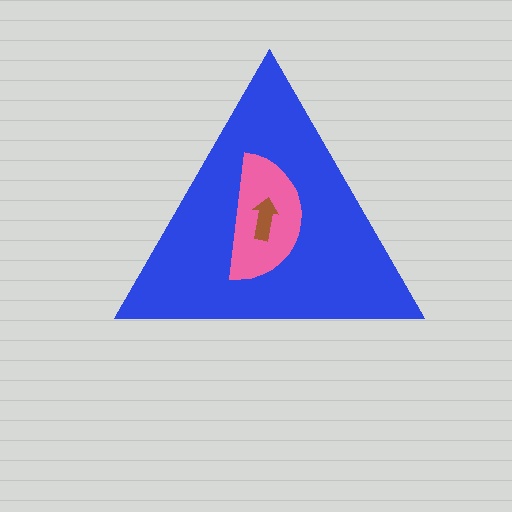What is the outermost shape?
The blue triangle.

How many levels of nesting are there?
3.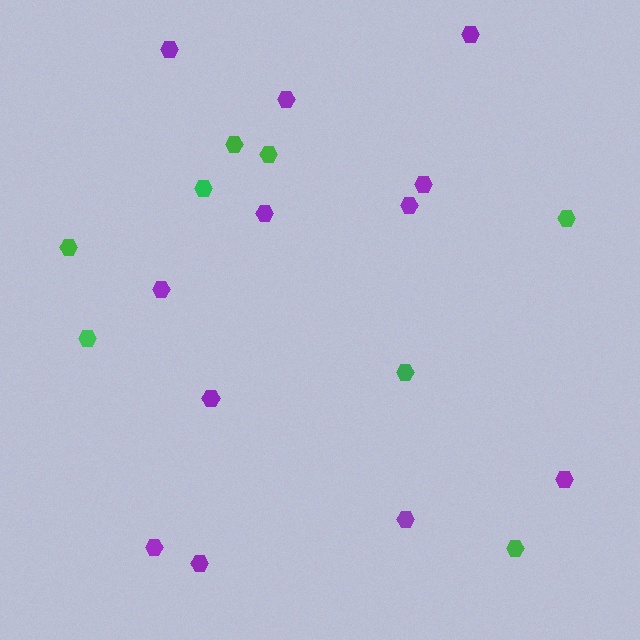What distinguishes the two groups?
There are 2 groups: one group of green hexagons (8) and one group of purple hexagons (12).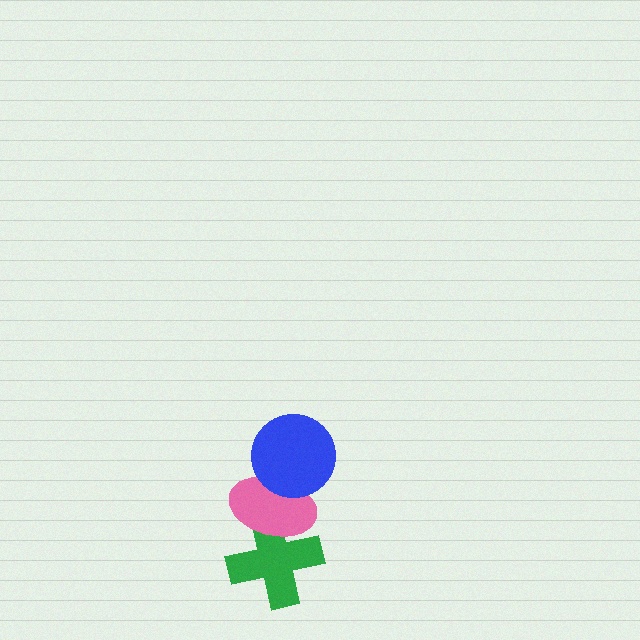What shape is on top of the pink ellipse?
The blue circle is on top of the pink ellipse.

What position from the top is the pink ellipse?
The pink ellipse is 2nd from the top.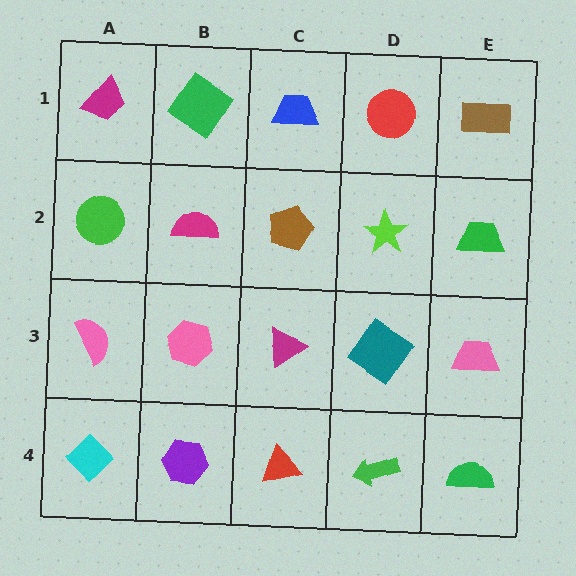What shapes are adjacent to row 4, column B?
A pink hexagon (row 3, column B), a cyan diamond (row 4, column A), a red triangle (row 4, column C).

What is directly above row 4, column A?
A pink semicircle.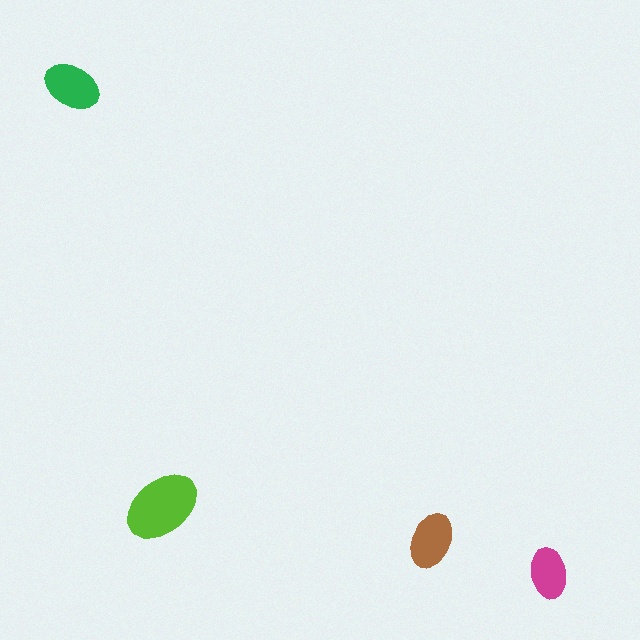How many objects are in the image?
There are 4 objects in the image.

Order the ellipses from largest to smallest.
the lime one, the green one, the brown one, the magenta one.